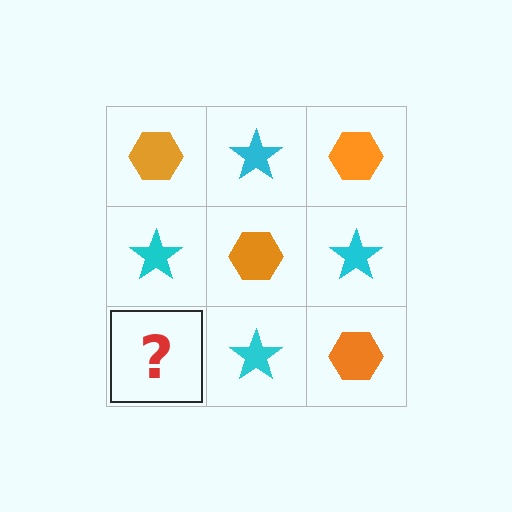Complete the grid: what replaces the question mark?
The question mark should be replaced with an orange hexagon.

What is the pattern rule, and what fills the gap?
The rule is that it alternates orange hexagon and cyan star in a checkerboard pattern. The gap should be filled with an orange hexagon.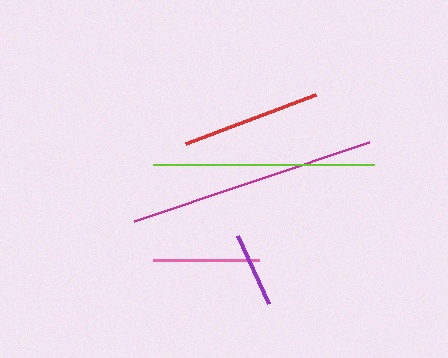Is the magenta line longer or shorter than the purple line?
The magenta line is longer than the purple line.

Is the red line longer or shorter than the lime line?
The lime line is longer than the red line.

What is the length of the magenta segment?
The magenta segment is approximately 247 pixels long.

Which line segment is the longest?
The magenta line is the longest at approximately 247 pixels.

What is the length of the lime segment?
The lime segment is approximately 221 pixels long.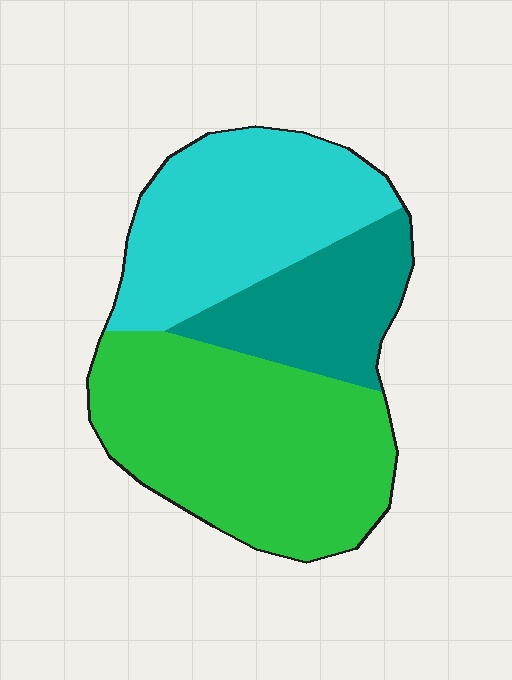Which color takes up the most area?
Green, at roughly 45%.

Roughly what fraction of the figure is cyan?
Cyan takes up about one third (1/3) of the figure.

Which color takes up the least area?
Teal, at roughly 20%.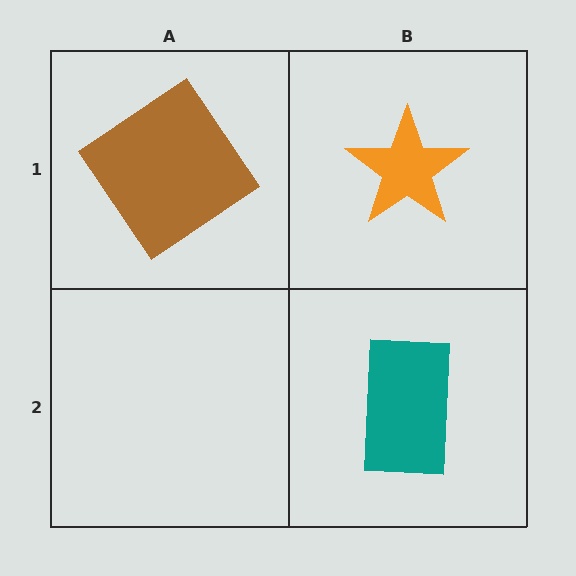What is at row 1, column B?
An orange star.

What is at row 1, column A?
A brown diamond.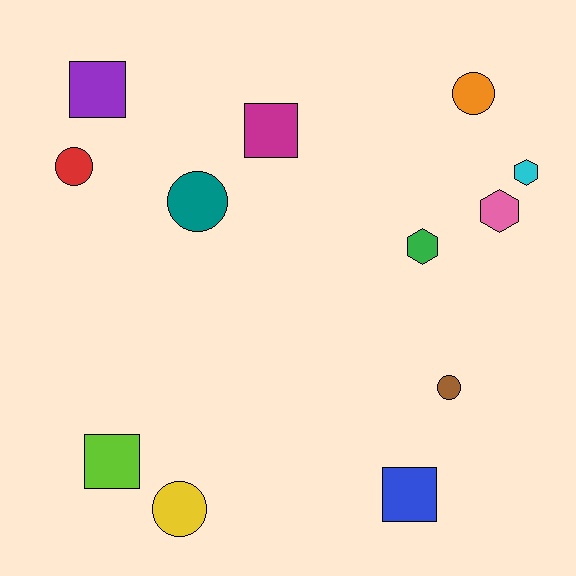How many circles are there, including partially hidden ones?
There are 5 circles.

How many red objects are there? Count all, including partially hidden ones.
There is 1 red object.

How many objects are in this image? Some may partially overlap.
There are 12 objects.